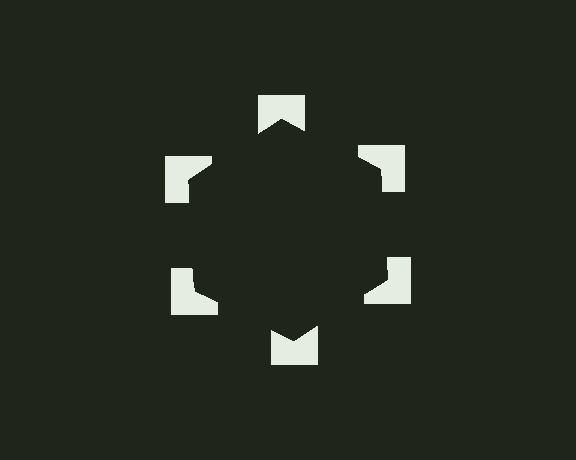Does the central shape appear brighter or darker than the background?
It typically appears slightly darker than the background, even though no actual brightness change is drawn.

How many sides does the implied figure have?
6 sides.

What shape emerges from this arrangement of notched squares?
An illusory hexagon — its edges are inferred from the aligned wedge cuts in the notched squares, not physically drawn.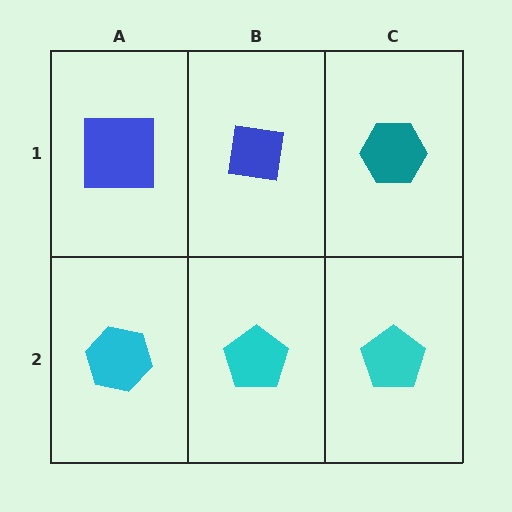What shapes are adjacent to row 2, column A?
A blue square (row 1, column A), a cyan pentagon (row 2, column B).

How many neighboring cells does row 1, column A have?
2.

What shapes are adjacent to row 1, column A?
A cyan hexagon (row 2, column A), a blue square (row 1, column B).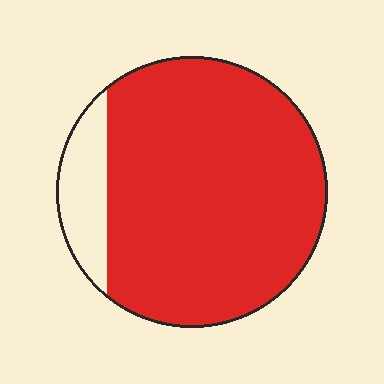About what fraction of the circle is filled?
About seven eighths (7/8).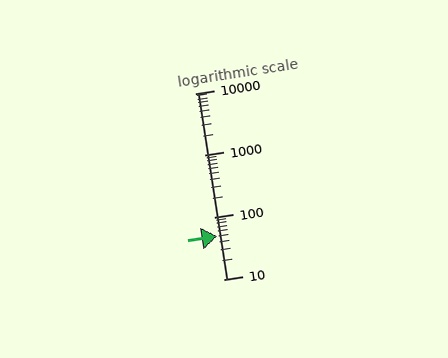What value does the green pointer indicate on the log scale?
The pointer indicates approximately 49.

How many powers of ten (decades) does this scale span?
The scale spans 3 decades, from 10 to 10000.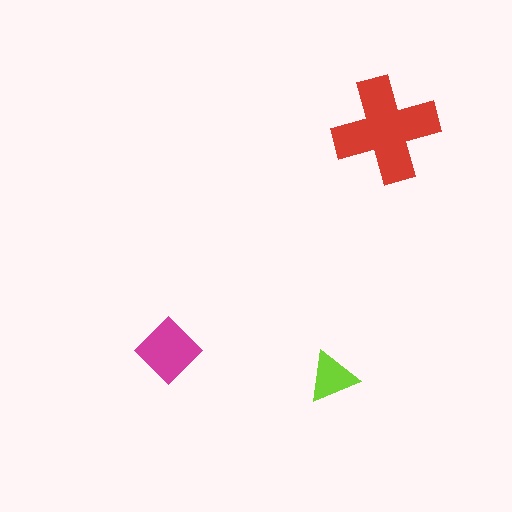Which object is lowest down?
The lime triangle is bottommost.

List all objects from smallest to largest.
The lime triangle, the magenta diamond, the red cross.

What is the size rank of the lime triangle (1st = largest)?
3rd.